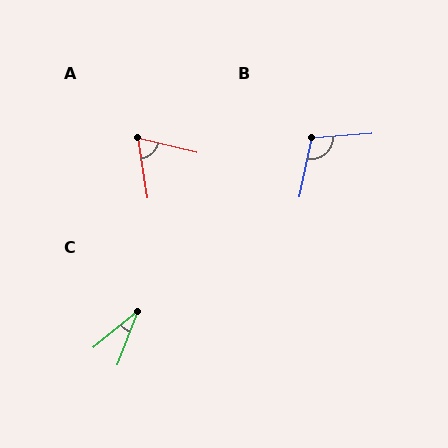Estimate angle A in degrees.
Approximately 67 degrees.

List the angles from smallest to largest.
C (29°), A (67°), B (107°).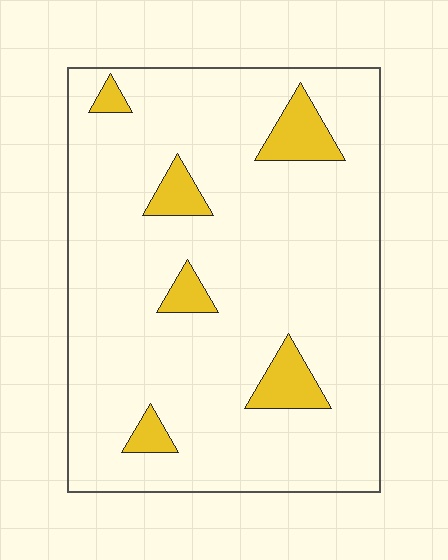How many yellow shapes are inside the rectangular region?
6.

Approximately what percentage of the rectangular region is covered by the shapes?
Approximately 10%.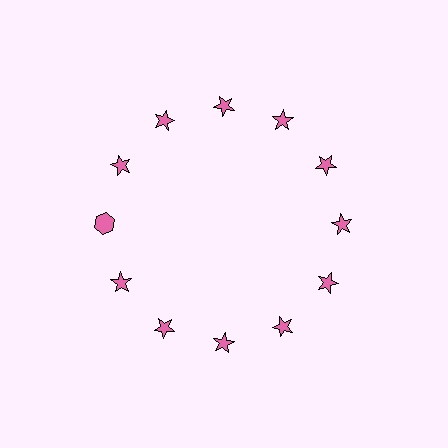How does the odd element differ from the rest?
It has a different shape: hexagon instead of star.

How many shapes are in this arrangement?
There are 12 shapes arranged in a ring pattern.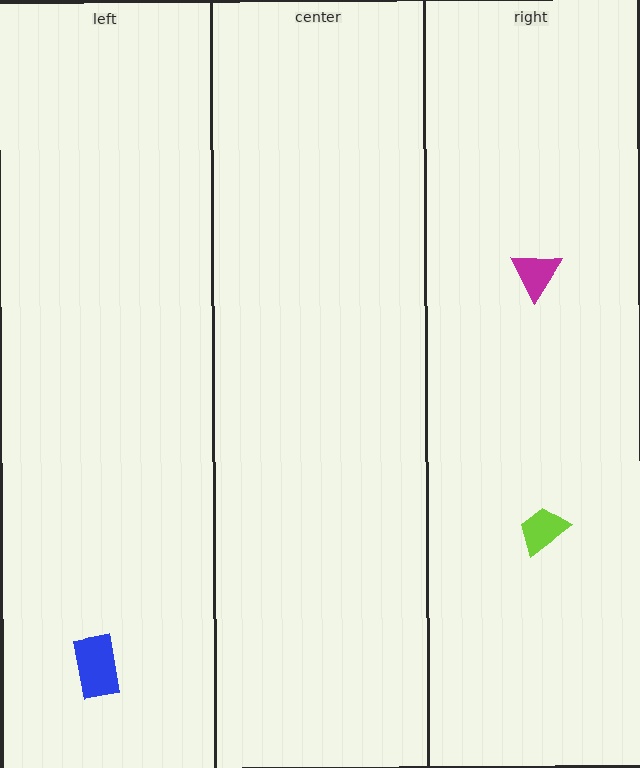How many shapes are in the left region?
1.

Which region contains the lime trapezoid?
The right region.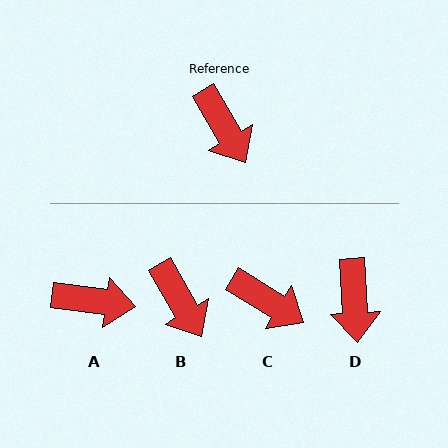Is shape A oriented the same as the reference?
No, it is off by about 52 degrees.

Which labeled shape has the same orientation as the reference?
B.